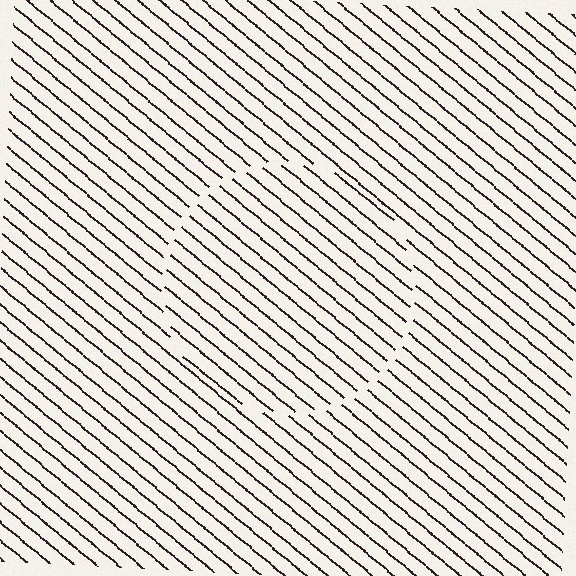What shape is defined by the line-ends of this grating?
An illusory circle. The interior of the shape contains the same grating, shifted by half a period — the contour is defined by the phase discontinuity where line-ends from the inner and outer gratings abut.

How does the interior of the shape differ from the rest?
The interior of the shape contains the same grating, shifted by half a period — the contour is defined by the phase discontinuity where line-ends from the inner and outer gratings abut.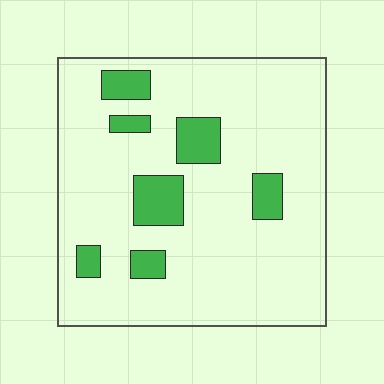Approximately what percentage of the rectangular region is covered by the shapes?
Approximately 15%.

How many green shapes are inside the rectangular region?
7.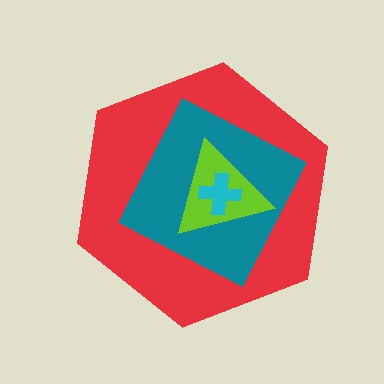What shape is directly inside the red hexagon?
The teal square.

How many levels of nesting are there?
4.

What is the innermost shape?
The cyan cross.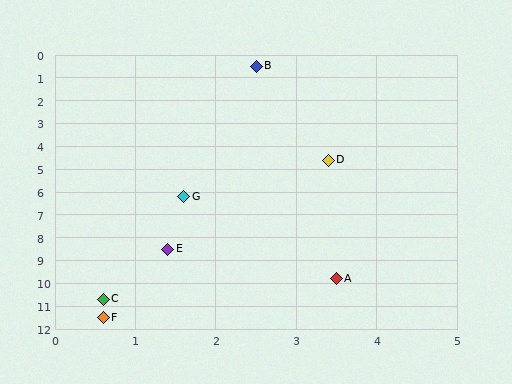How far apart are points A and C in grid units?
Points A and C are about 3.0 grid units apart.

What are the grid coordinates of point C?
Point C is at approximately (0.6, 10.7).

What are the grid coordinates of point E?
Point E is at approximately (1.4, 8.5).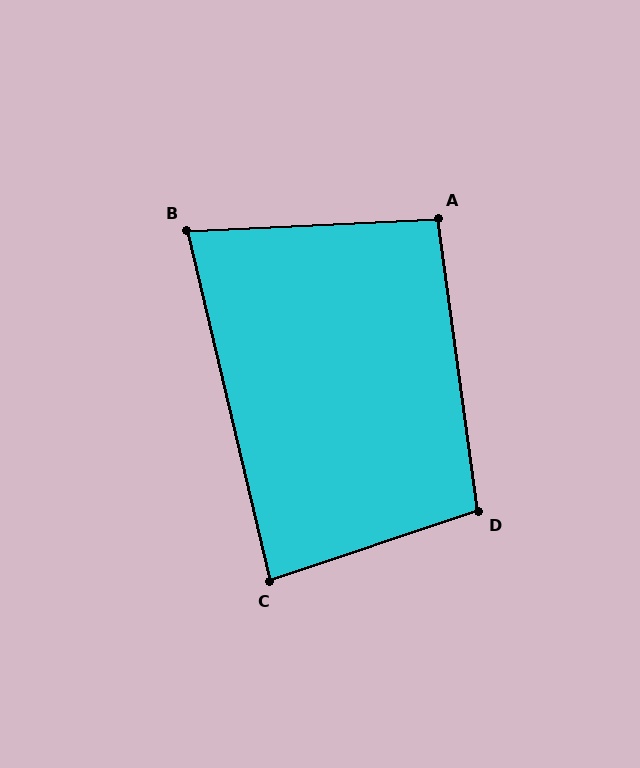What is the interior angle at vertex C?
Approximately 85 degrees (acute).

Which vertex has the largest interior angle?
D, at approximately 101 degrees.